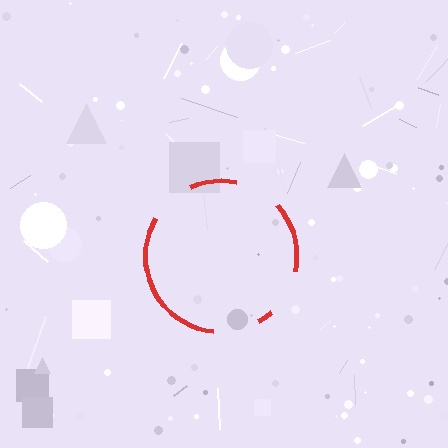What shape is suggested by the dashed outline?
The dashed outline suggests a circle.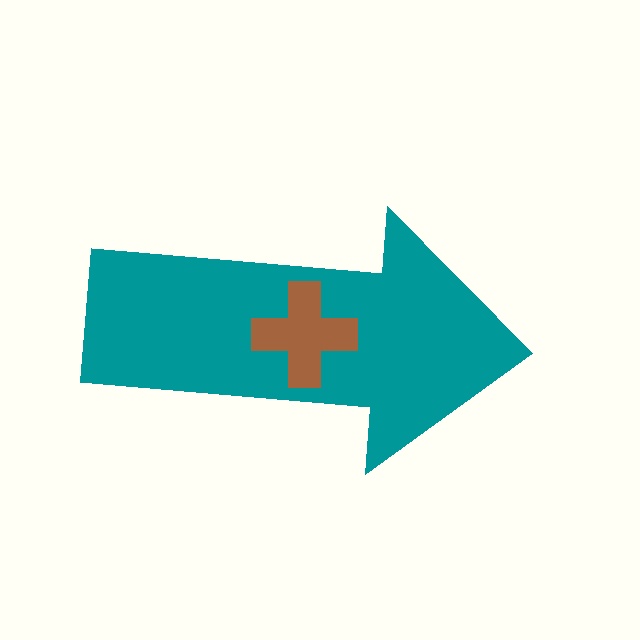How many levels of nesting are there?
2.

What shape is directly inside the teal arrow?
The brown cross.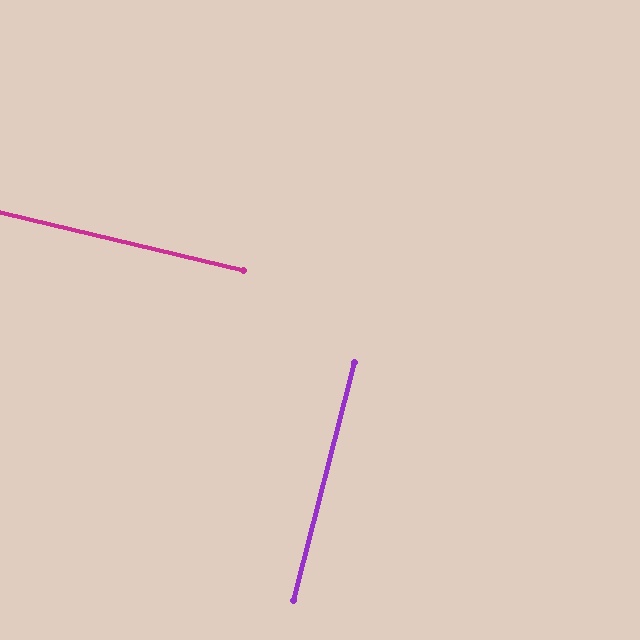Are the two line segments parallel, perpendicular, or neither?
Perpendicular — they meet at approximately 89°.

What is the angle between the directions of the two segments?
Approximately 89 degrees.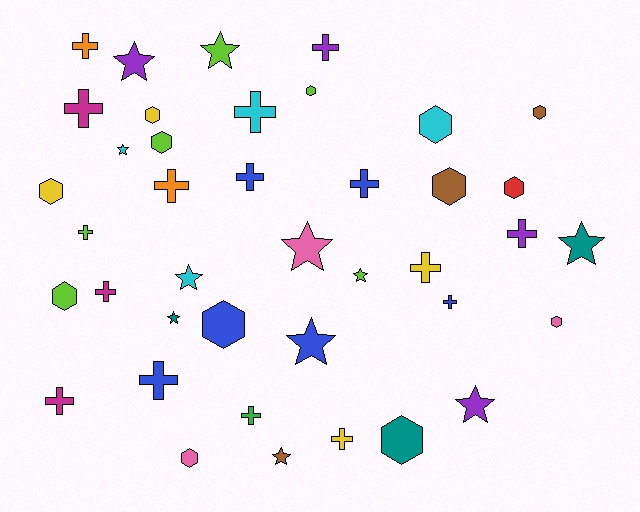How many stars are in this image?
There are 11 stars.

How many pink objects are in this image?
There are 3 pink objects.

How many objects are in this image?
There are 40 objects.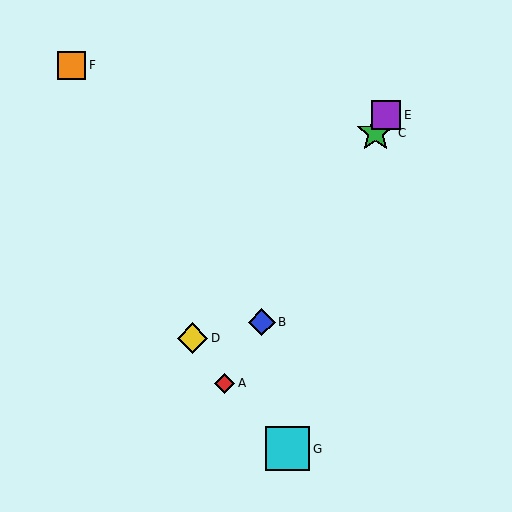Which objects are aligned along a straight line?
Objects A, B, C, E are aligned along a straight line.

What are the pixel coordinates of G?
Object G is at (288, 449).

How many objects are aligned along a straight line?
4 objects (A, B, C, E) are aligned along a straight line.